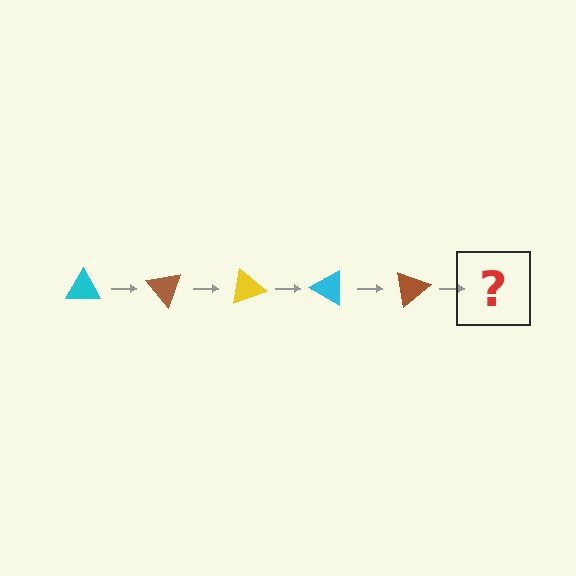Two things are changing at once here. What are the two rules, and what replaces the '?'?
The two rules are that it rotates 50 degrees each step and the color cycles through cyan, brown, and yellow. The '?' should be a yellow triangle, rotated 250 degrees from the start.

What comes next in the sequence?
The next element should be a yellow triangle, rotated 250 degrees from the start.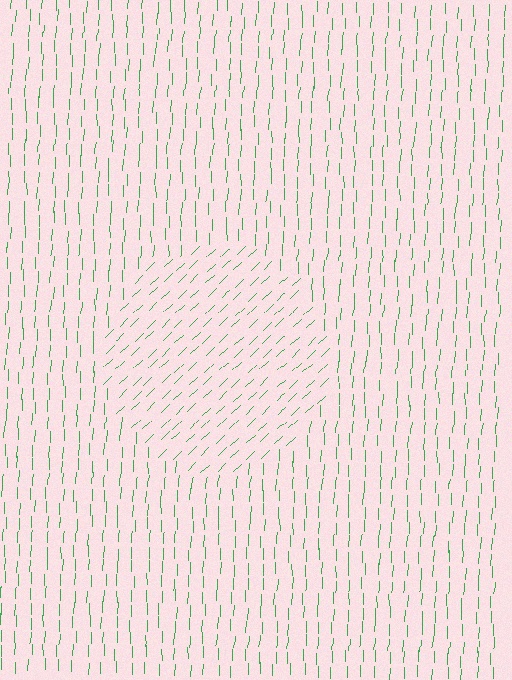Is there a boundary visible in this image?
Yes, there is a texture boundary formed by a change in line orientation.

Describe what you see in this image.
The image is filled with small green line segments. A circle region in the image has lines oriented differently from the surrounding lines, creating a visible texture boundary.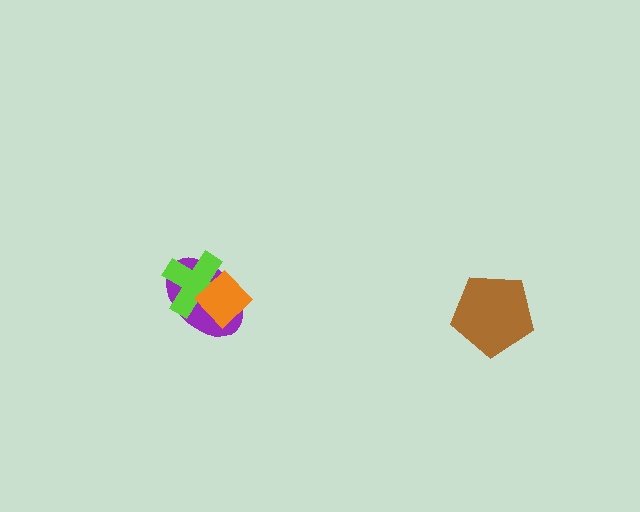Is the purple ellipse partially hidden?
Yes, it is partially covered by another shape.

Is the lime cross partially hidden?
Yes, it is partially covered by another shape.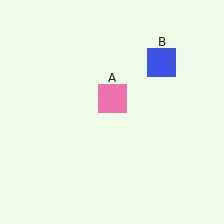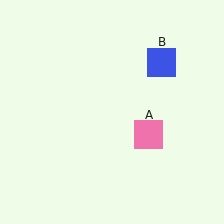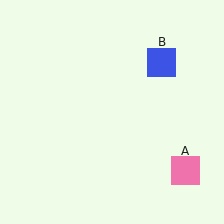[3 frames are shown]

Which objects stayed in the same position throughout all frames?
Blue square (object B) remained stationary.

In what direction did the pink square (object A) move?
The pink square (object A) moved down and to the right.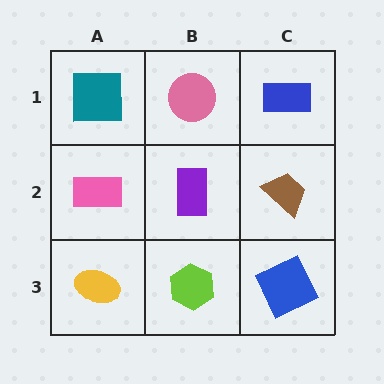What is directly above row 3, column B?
A purple rectangle.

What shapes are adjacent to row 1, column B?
A purple rectangle (row 2, column B), a teal square (row 1, column A), a blue rectangle (row 1, column C).